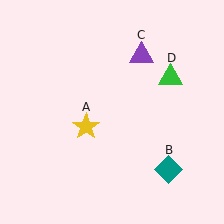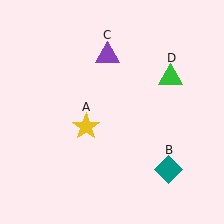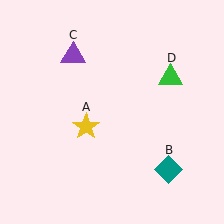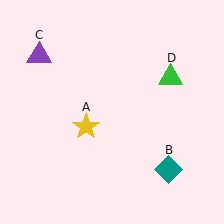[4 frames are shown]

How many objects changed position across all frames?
1 object changed position: purple triangle (object C).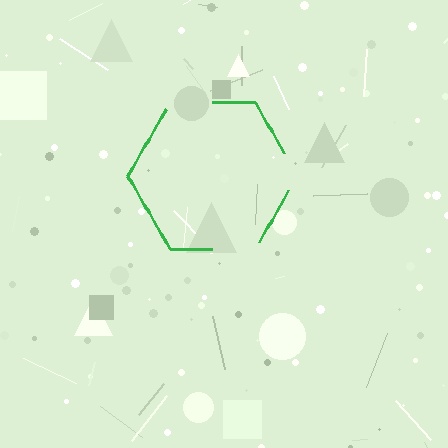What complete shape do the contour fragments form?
The contour fragments form a hexagon.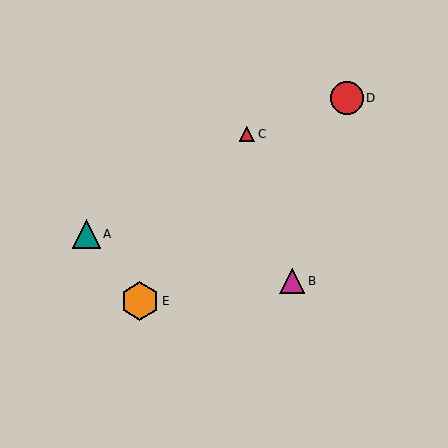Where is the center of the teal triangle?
The center of the teal triangle is at (86, 234).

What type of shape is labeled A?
Shape A is a teal triangle.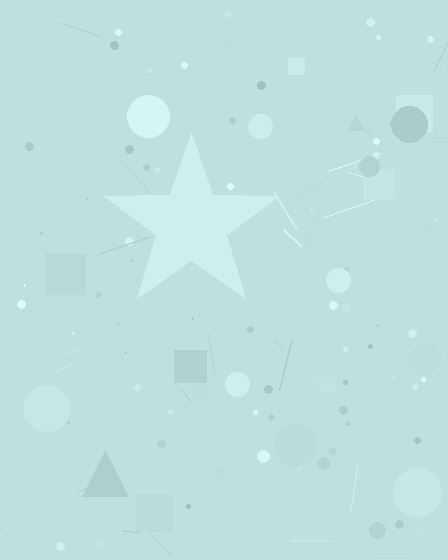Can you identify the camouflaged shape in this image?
The camouflaged shape is a star.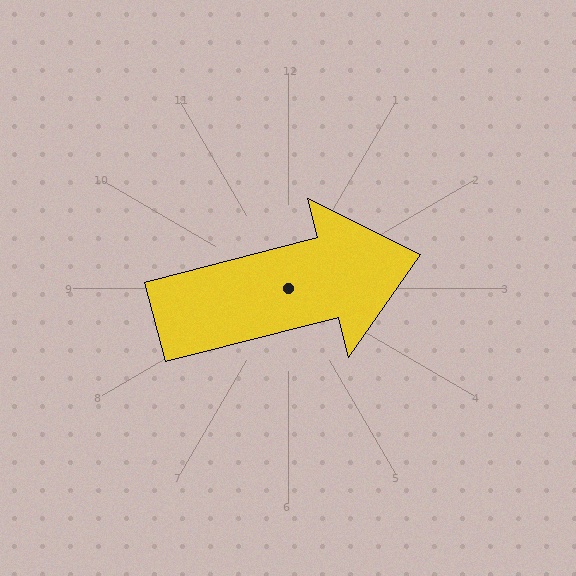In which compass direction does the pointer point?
East.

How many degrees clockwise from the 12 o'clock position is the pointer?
Approximately 76 degrees.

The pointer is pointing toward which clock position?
Roughly 3 o'clock.